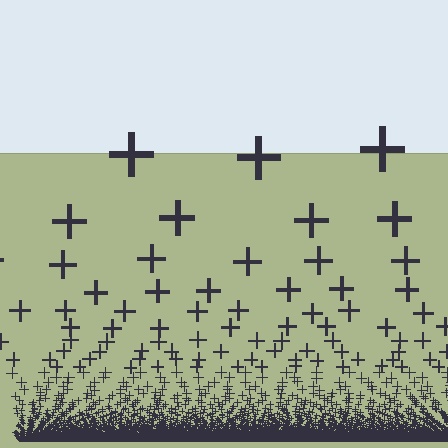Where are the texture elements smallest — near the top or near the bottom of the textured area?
Near the bottom.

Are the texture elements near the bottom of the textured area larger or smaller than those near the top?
Smaller. The gradient is inverted — elements near the bottom are smaller and denser.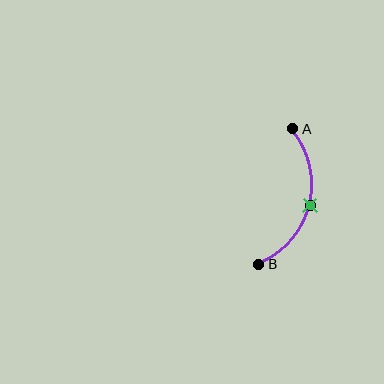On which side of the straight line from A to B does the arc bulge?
The arc bulges to the right of the straight line connecting A and B.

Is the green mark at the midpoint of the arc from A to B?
Yes. The green mark lies on the arc at equal arc-length from both A and B — it is the arc midpoint.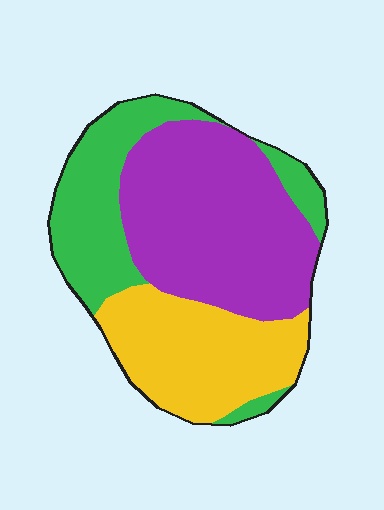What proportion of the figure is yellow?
Yellow covers 29% of the figure.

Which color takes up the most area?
Purple, at roughly 45%.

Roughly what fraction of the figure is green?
Green covers roughly 25% of the figure.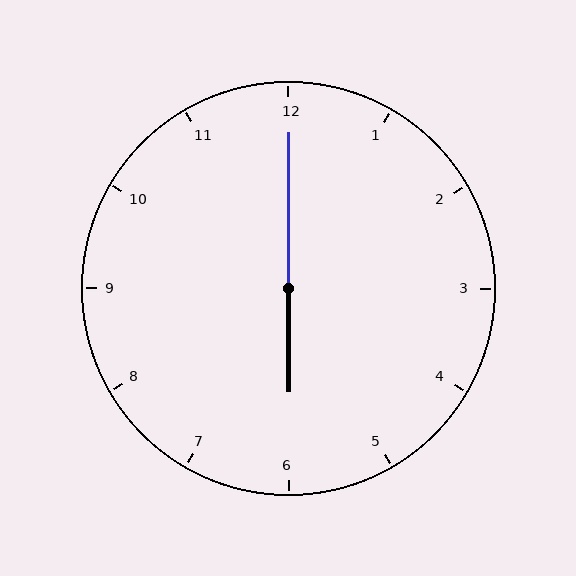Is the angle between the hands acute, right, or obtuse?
It is obtuse.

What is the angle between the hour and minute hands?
Approximately 180 degrees.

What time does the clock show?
6:00.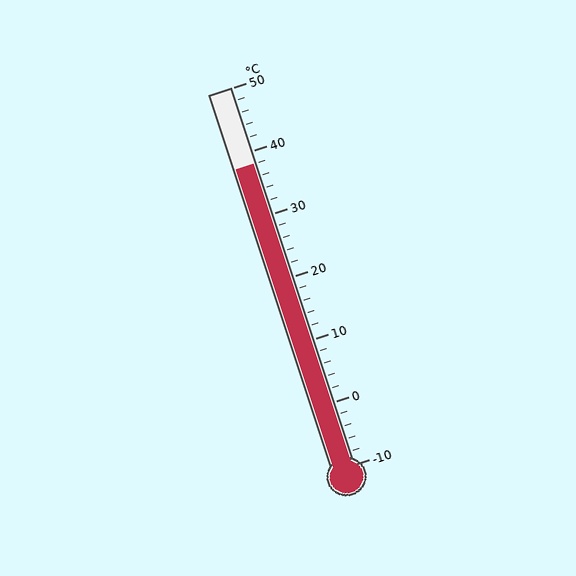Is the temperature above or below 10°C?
The temperature is above 10°C.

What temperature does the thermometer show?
The thermometer shows approximately 38°C.